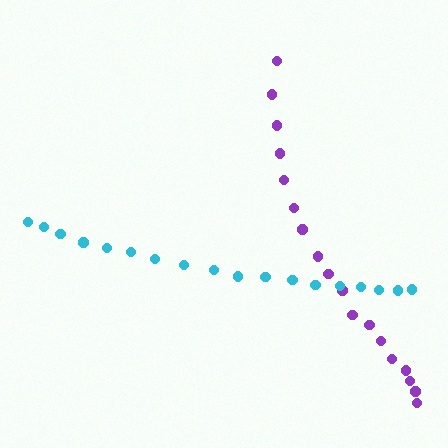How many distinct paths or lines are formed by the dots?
There are 2 distinct paths.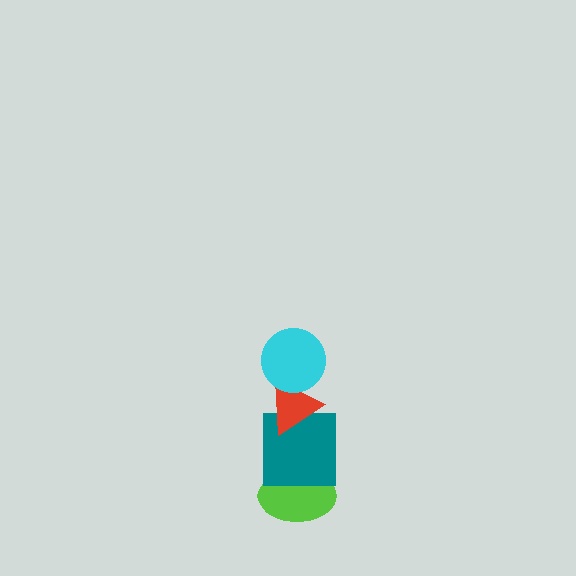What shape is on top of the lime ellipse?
The teal square is on top of the lime ellipse.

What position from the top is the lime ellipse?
The lime ellipse is 4th from the top.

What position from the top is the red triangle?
The red triangle is 2nd from the top.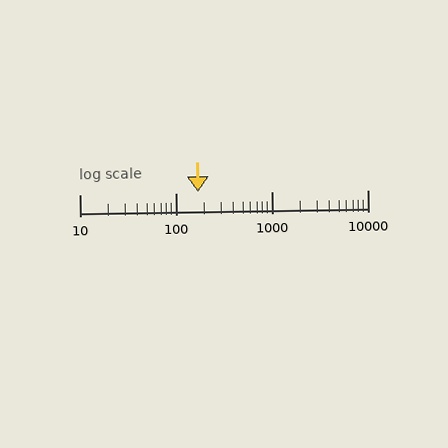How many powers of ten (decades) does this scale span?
The scale spans 3 decades, from 10 to 10000.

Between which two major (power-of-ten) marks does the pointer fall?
The pointer is between 100 and 1000.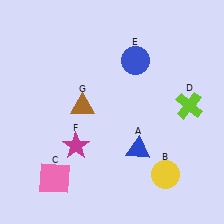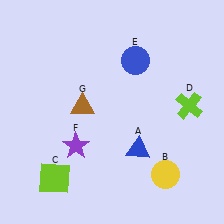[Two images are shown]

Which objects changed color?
C changed from pink to lime. F changed from magenta to purple.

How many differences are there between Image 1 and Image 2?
There are 2 differences between the two images.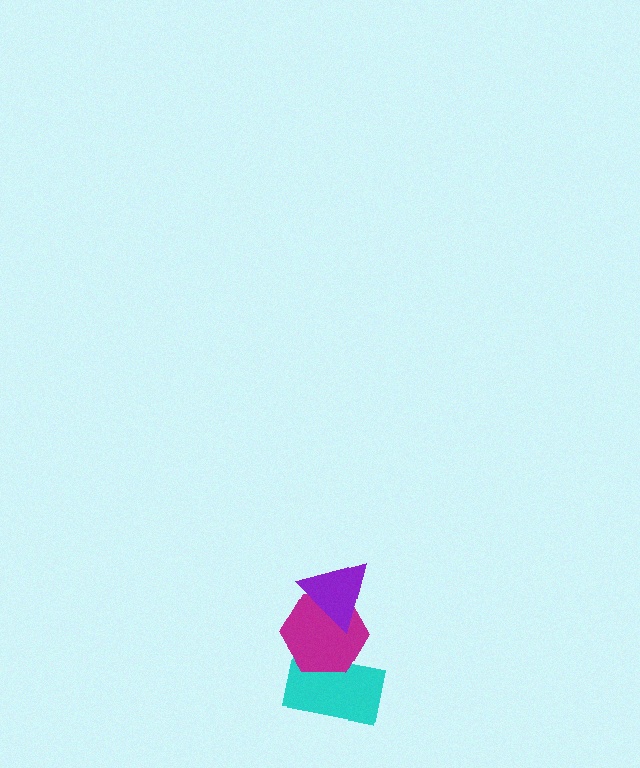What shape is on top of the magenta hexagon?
The purple triangle is on top of the magenta hexagon.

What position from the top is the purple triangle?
The purple triangle is 1st from the top.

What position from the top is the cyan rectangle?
The cyan rectangle is 3rd from the top.